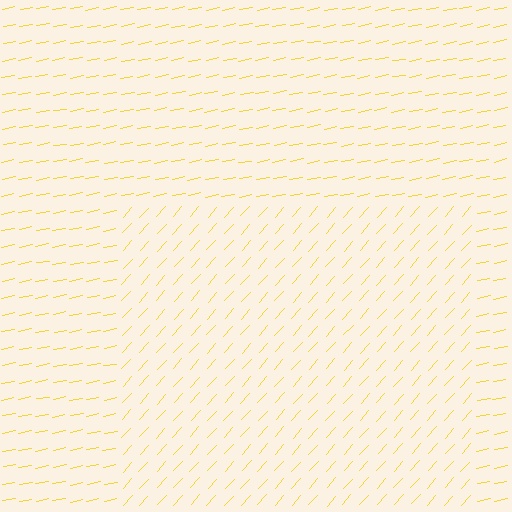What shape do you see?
I see a rectangle.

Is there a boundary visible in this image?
Yes, there is a texture boundary formed by a change in line orientation.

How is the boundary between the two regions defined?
The boundary is defined purely by a change in line orientation (approximately 37 degrees difference). All lines are the same color and thickness.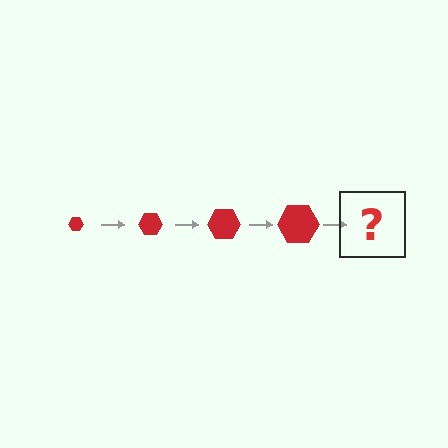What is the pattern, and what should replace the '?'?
The pattern is that the hexagon gets progressively larger each step. The '?' should be a red hexagon, larger than the previous one.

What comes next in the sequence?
The next element should be a red hexagon, larger than the previous one.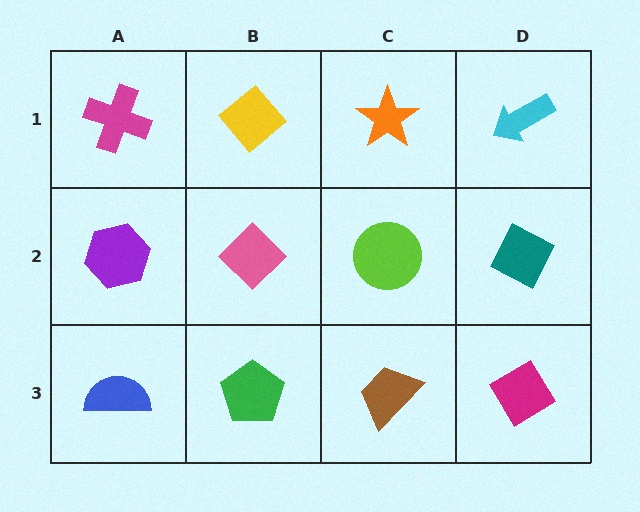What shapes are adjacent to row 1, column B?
A pink diamond (row 2, column B), a magenta cross (row 1, column A), an orange star (row 1, column C).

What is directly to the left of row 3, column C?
A green pentagon.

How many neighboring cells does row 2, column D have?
3.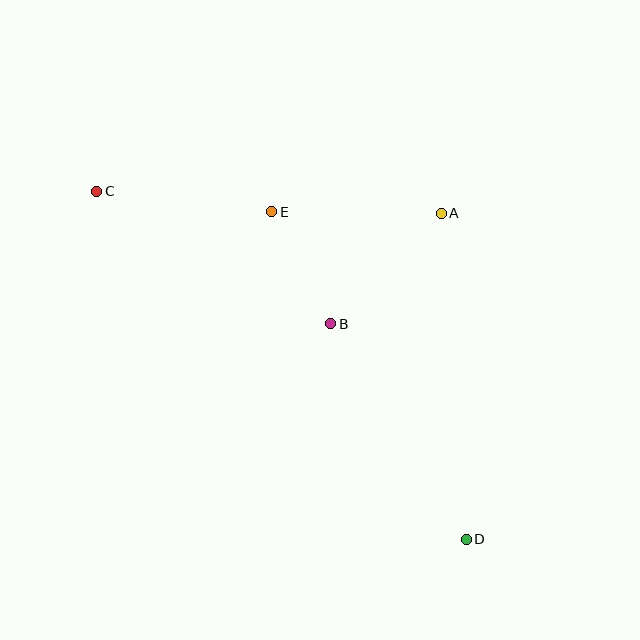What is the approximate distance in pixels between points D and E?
The distance between D and E is approximately 381 pixels.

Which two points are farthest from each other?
Points C and D are farthest from each other.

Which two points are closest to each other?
Points B and E are closest to each other.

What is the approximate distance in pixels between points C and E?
The distance between C and E is approximately 176 pixels.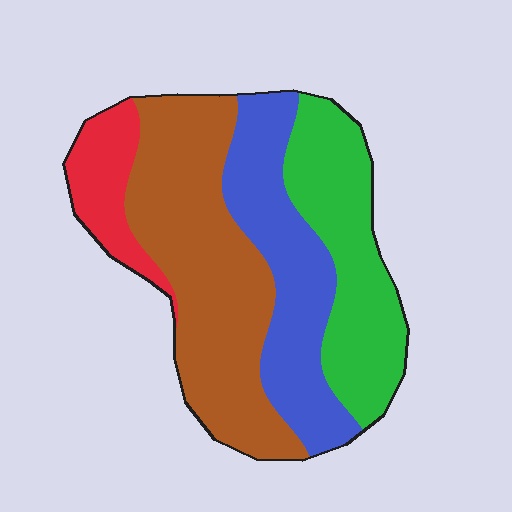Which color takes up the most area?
Brown, at roughly 40%.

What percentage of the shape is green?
Green covers 25% of the shape.